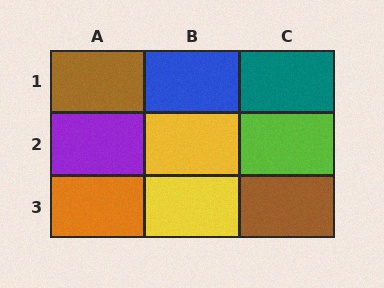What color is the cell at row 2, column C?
Lime.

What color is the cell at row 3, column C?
Brown.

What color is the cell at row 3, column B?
Yellow.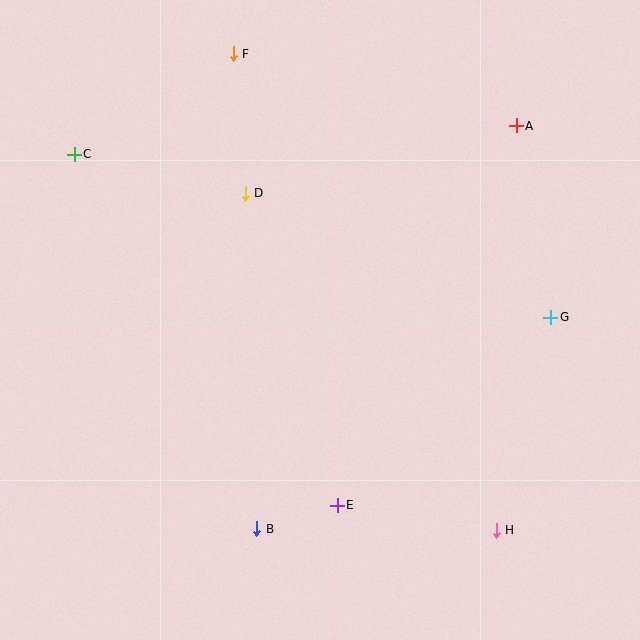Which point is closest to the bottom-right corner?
Point H is closest to the bottom-right corner.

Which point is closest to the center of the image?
Point D at (245, 193) is closest to the center.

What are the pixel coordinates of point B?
Point B is at (257, 529).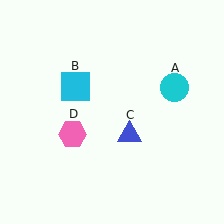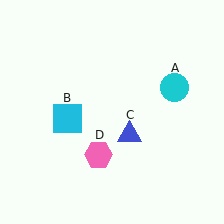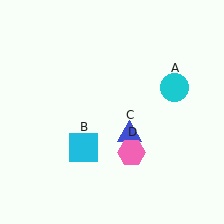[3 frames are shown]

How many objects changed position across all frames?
2 objects changed position: cyan square (object B), pink hexagon (object D).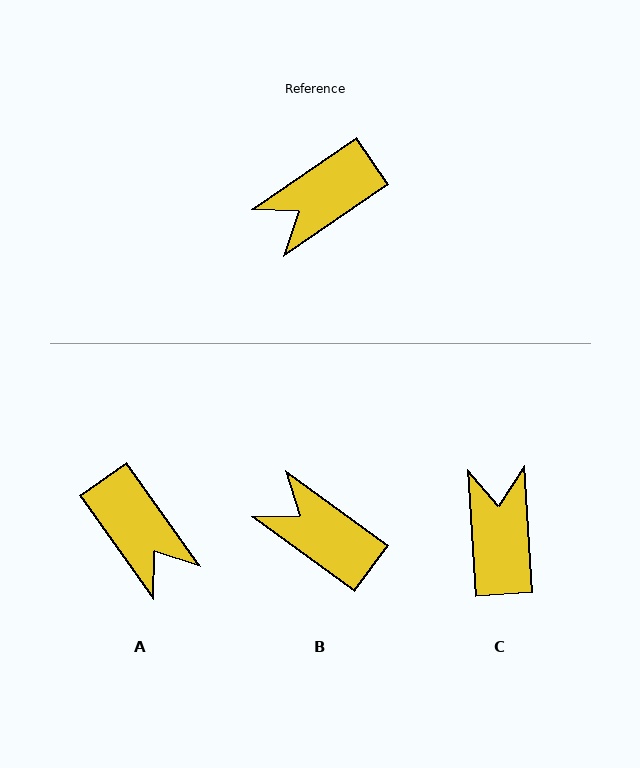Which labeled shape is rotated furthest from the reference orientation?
C, about 121 degrees away.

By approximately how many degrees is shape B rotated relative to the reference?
Approximately 71 degrees clockwise.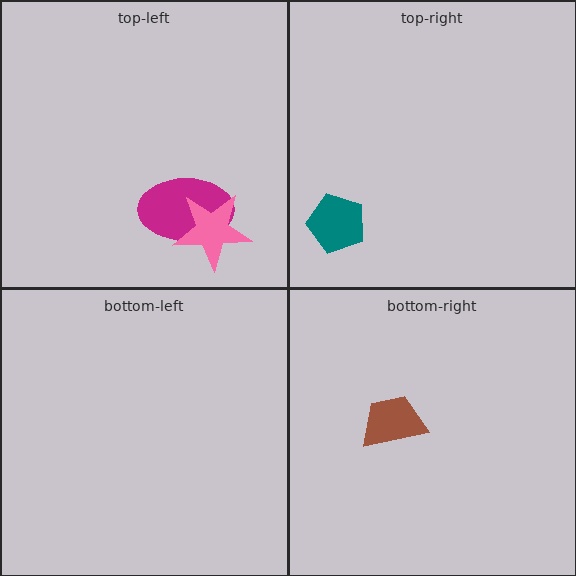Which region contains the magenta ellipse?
The top-left region.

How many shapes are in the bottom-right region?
1.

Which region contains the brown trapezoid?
The bottom-right region.